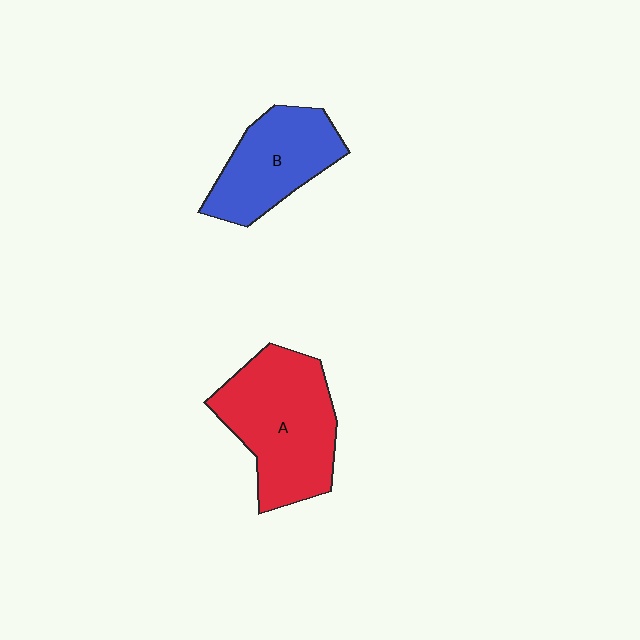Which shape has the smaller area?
Shape B (blue).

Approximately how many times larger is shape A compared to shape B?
Approximately 1.4 times.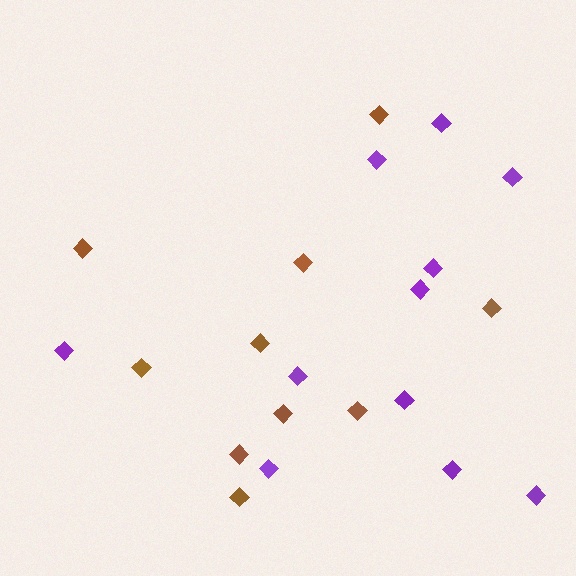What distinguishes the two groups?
There are 2 groups: one group of brown diamonds (10) and one group of purple diamonds (11).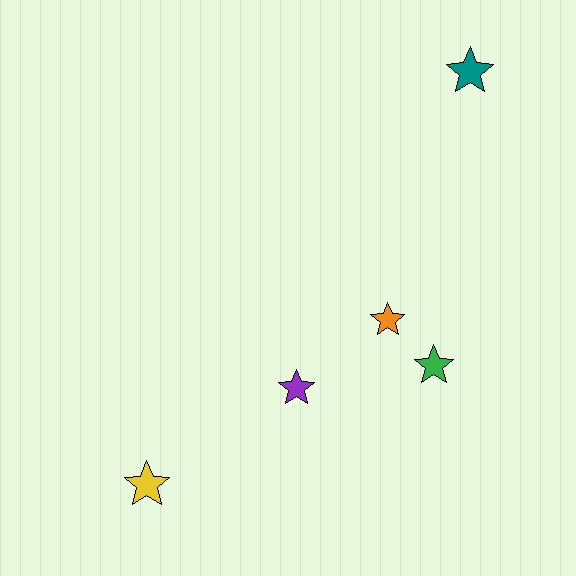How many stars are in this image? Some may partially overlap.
There are 5 stars.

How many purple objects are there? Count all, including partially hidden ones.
There is 1 purple object.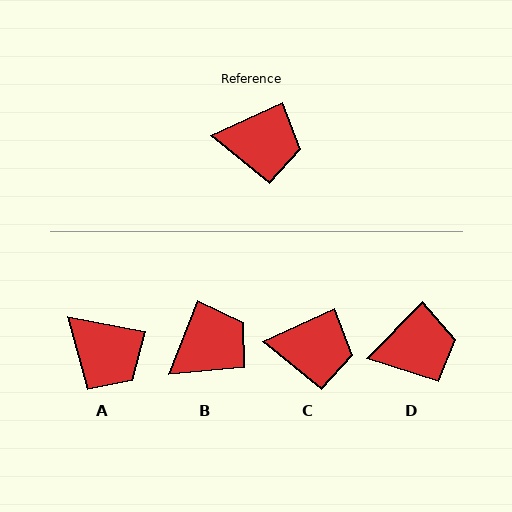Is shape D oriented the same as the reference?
No, it is off by about 20 degrees.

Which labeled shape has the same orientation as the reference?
C.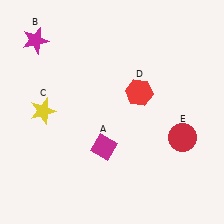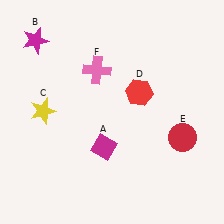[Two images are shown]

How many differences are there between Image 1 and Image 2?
There is 1 difference between the two images.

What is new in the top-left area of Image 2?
A pink cross (F) was added in the top-left area of Image 2.